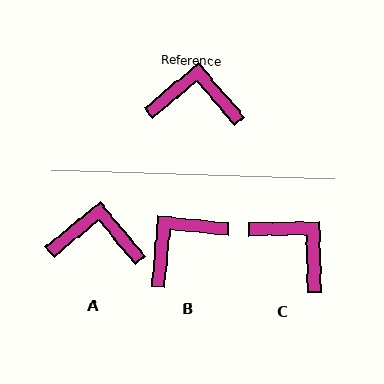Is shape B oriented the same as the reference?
No, it is off by about 44 degrees.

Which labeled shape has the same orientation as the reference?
A.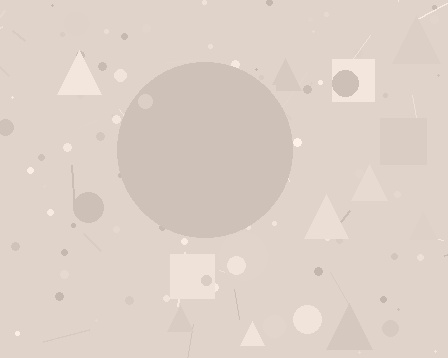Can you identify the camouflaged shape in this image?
The camouflaged shape is a circle.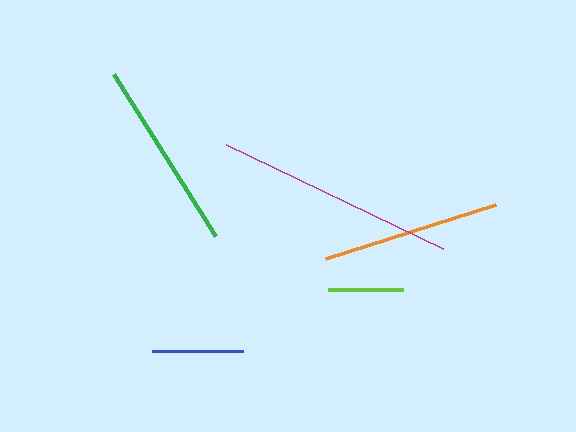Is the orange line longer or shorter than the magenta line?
The magenta line is longer than the orange line.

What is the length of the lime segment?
The lime segment is approximately 75 pixels long.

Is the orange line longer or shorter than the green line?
The green line is longer than the orange line.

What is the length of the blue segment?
The blue segment is approximately 91 pixels long.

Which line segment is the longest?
The magenta line is the longest at approximately 240 pixels.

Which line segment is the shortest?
The lime line is the shortest at approximately 75 pixels.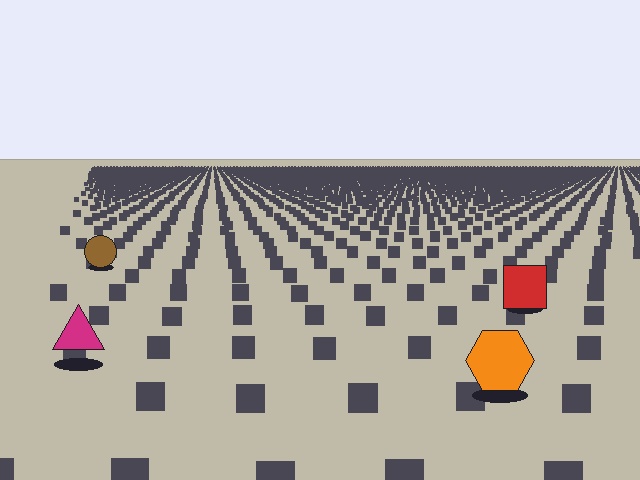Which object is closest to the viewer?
The orange hexagon is closest. The texture marks near it are larger and more spread out.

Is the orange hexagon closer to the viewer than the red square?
Yes. The orange hexagon is closer — you can tell from the texture gradient: the ground texture is coarser near it.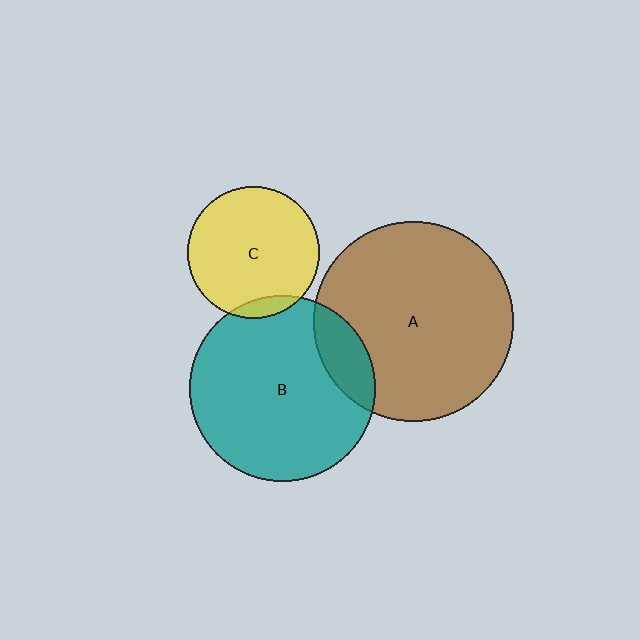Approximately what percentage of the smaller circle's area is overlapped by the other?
Approximately 15%.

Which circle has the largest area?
Circle A (brown).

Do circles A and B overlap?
Yes.